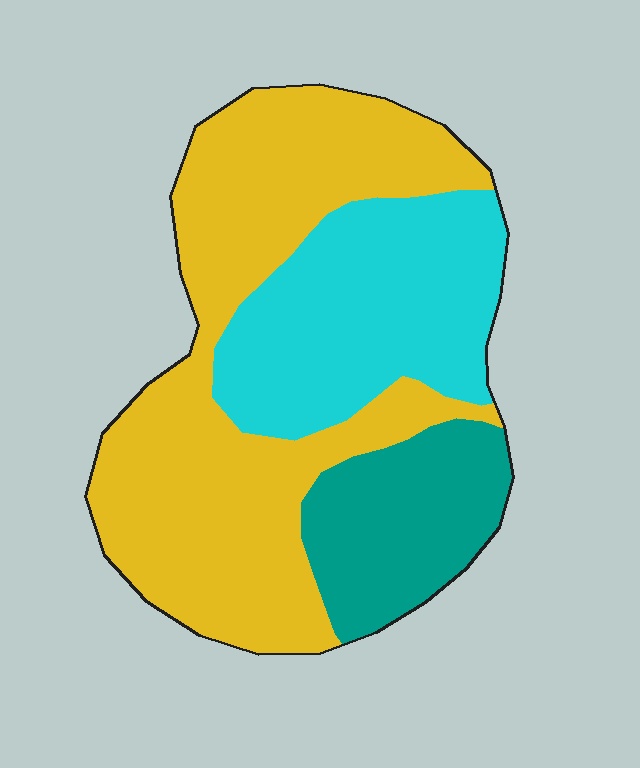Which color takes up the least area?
Teal, at roughly 15%.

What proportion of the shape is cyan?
Cyan covers roughly 30% of the shape.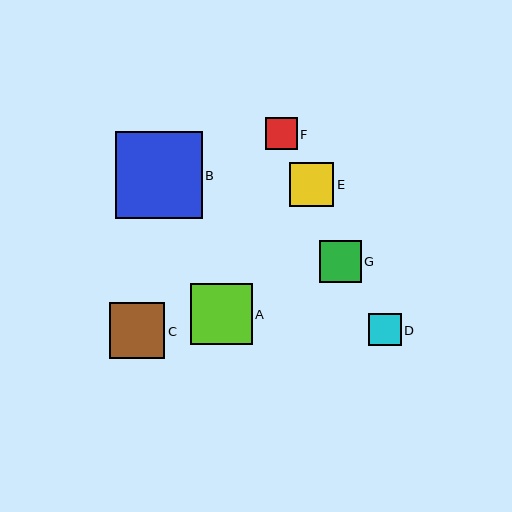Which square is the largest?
Square B is the largest with a size of approximately 86 pixels.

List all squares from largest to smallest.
From largest to smallest: B, A, C, E, G, F, D.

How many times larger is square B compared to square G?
Square B is approximately 2.1 times the size of square G.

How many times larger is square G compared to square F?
Square G is approximately 1.3 times the size of square F.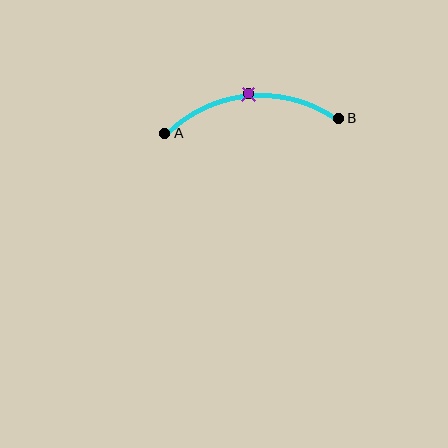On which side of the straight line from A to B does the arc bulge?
The arc bulges above the straight line connecting A and B.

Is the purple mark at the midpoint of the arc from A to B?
Yes. The purple mark lies on the arc at equal arc-length from both A and B — it is the arc midpoint.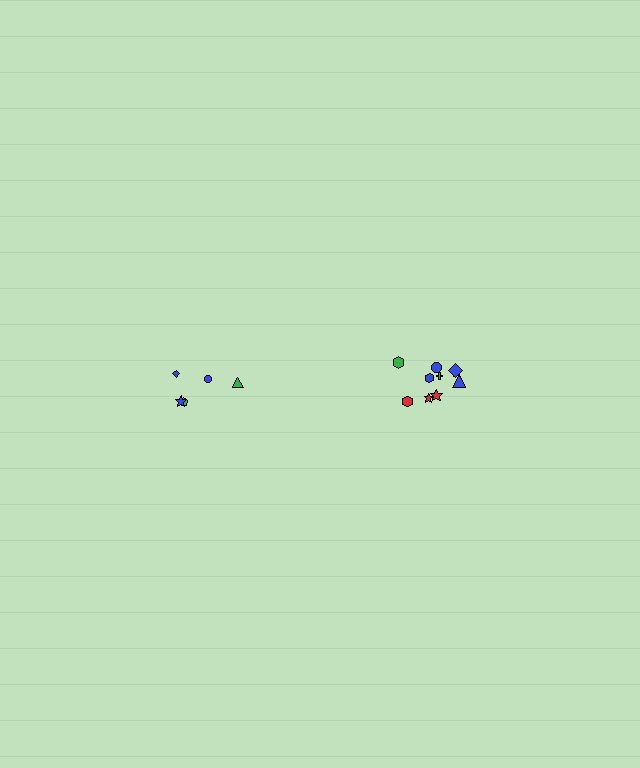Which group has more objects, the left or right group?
The right group.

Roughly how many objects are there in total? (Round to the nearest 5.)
Roughly 15 objects in total.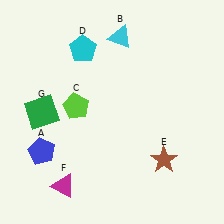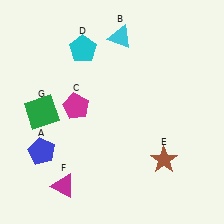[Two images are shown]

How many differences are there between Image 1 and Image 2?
There is 1 difference between the two images.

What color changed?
The pentagon (C) changed from lime in Image 1 to magenta in Image 2.